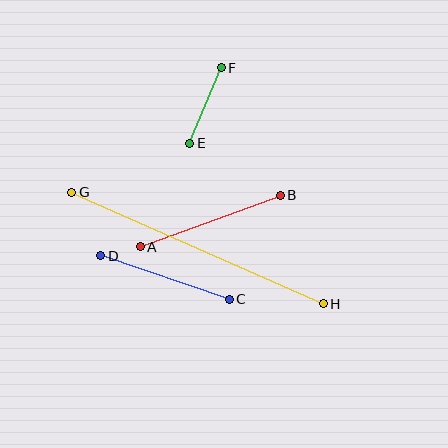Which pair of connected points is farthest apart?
Points G and H are farthest apart.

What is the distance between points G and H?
The distance is approximately 275 pixels.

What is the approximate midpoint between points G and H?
The midpoint is at approximately (197, 248) pixels.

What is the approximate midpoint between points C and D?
The midpoint is at approximately (165, 278) pixels.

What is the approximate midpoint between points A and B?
The midpoint is at approximately (210, 221) pixels.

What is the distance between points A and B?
The distance is approximately 149 pixels.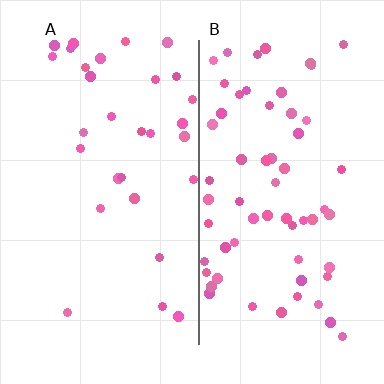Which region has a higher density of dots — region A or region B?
B (the right).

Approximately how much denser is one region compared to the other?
Approximately 2.0× — region B over region A.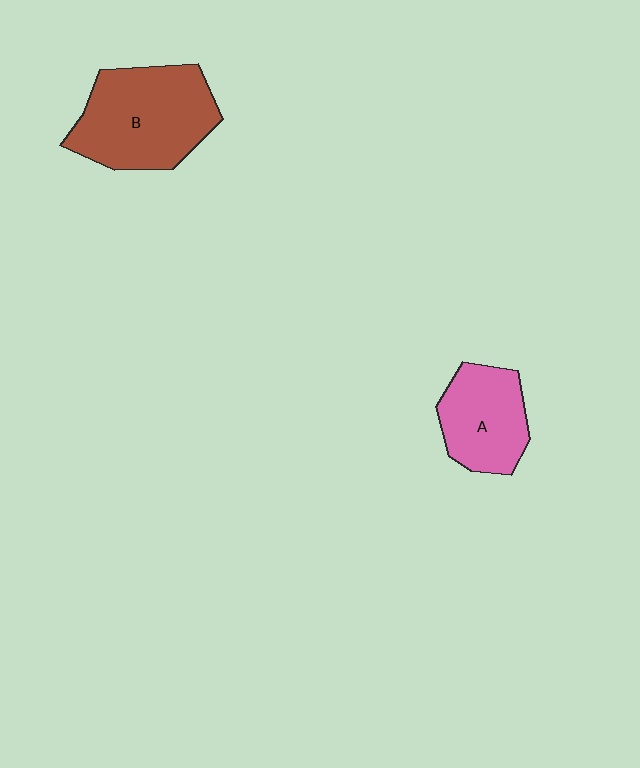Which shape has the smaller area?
Shape A (pink).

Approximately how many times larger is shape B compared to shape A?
Approximately 1.5 times.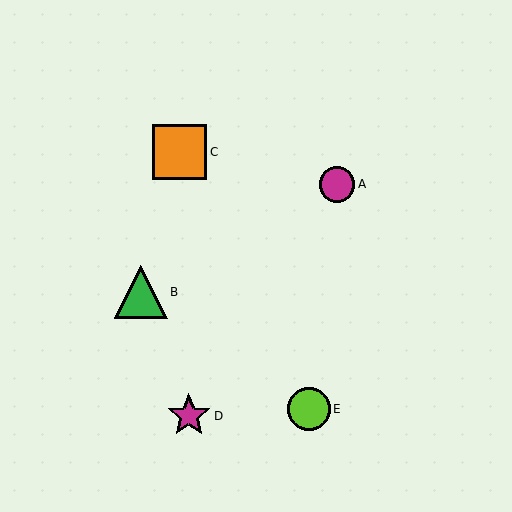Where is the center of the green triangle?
The center of the green triangle is at (141, 292).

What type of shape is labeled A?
Shape A is a magenta circle.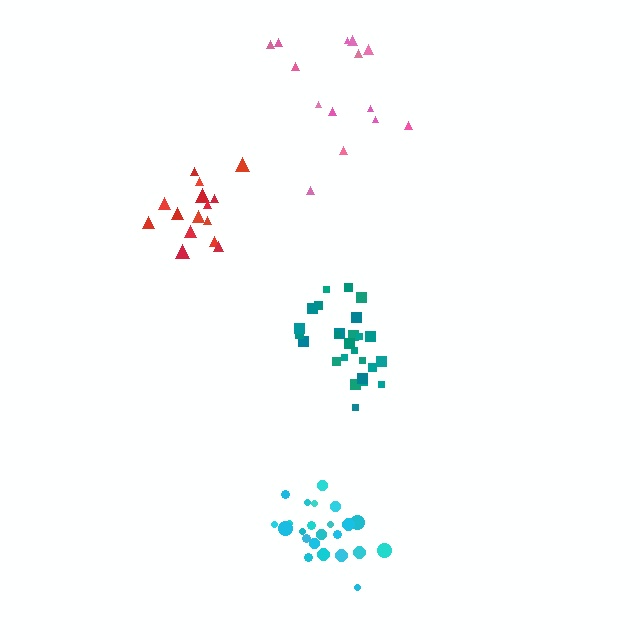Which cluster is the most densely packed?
Cyan.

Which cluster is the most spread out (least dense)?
Pink.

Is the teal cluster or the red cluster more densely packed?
Teal.